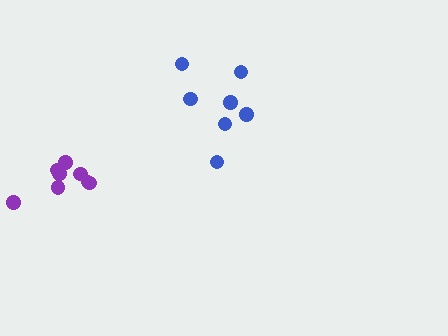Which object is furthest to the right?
The blue cluster is rightmost.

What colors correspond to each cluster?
The clusters are colored: purple, blue.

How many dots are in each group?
Group 1: 8 dots, Group 2: 7 dots (15 total).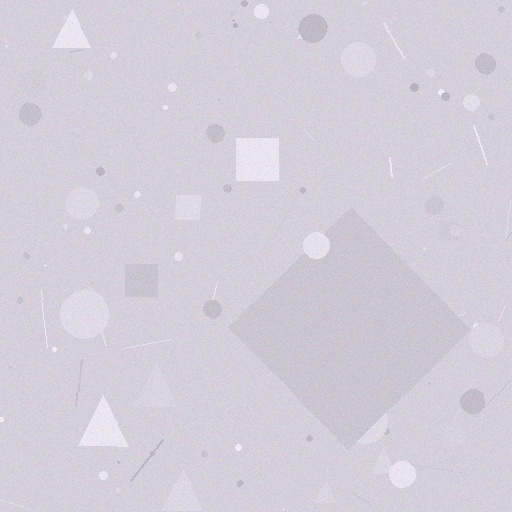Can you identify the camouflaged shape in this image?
The camouflaged shape is a diamond.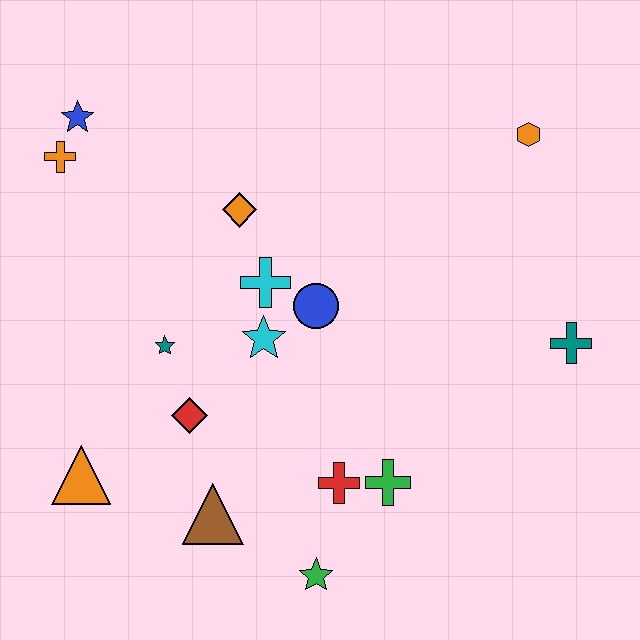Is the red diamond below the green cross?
No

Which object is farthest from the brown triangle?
The orange hexagon is farthest from the brown triangle.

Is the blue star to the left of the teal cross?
Yes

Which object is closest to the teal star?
The red diamond is closest to the teal star.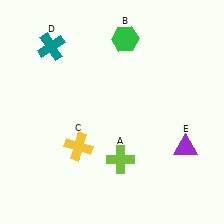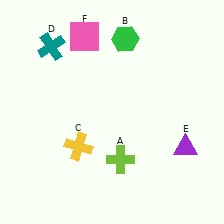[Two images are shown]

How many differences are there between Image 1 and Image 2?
There is 1 difference between the two images.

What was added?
A pink square (F) was added in Image 2.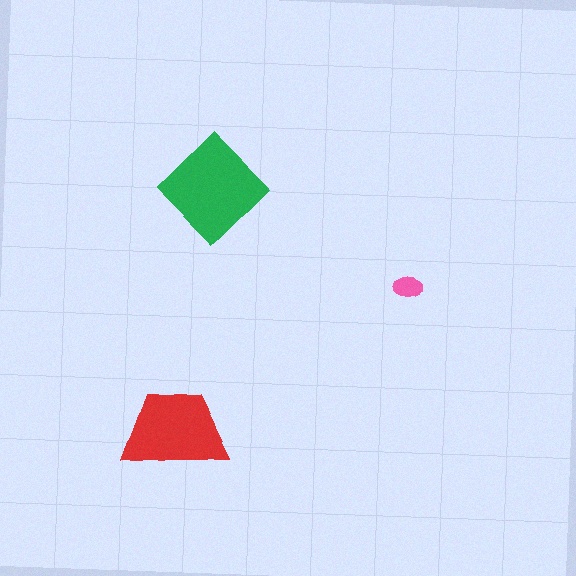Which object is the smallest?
The pink ellipse.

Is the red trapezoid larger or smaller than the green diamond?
Smaller.